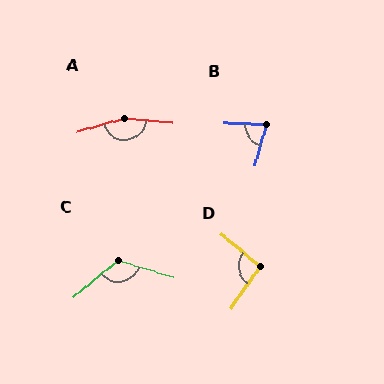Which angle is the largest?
A, at approximately 158 degrees.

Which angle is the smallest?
B, at approximately 76 degrees.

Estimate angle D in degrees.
Approximately 95 degrees.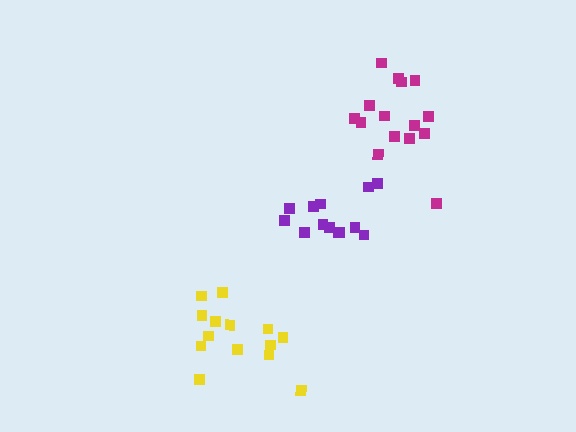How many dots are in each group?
Group 1: 15 dots, Group 2: 13 dots, Group 3: 14 dots (42 total).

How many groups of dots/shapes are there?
There are 3 groups.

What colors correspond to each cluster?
The clusters are colored: magenta, purple, yellow.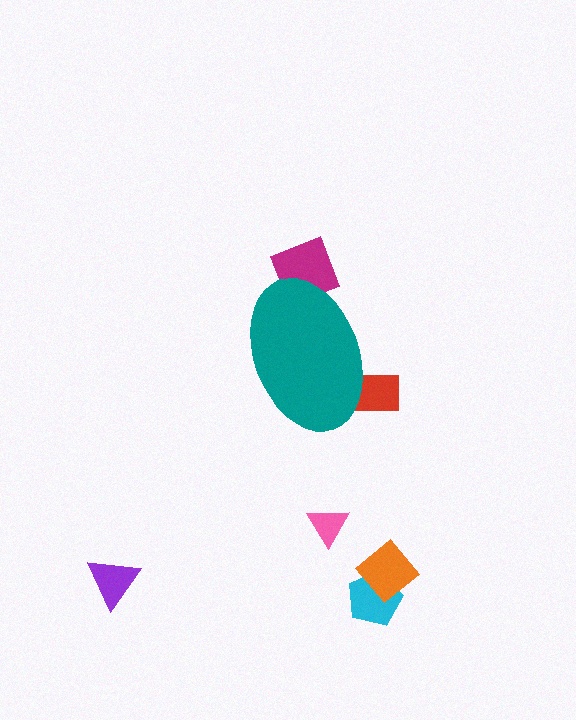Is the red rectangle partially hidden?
Yes, the red rectangle is partially hidden behind the teal ellipse.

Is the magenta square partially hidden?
Yes, the magenta square is partially hidden behind the teal ellipse.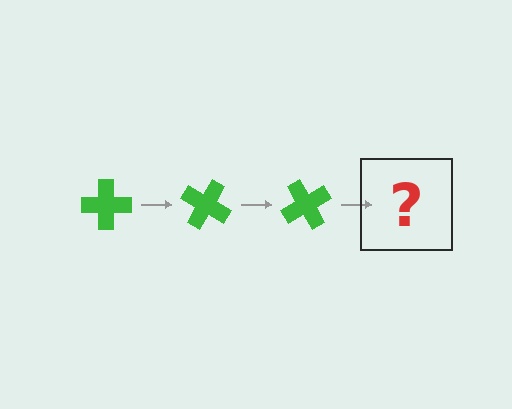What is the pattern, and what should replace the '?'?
The pattern is that the cross rotates 30 degrees each step. The '?' should be a green cross rotated 90 degrees.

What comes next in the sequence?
The next element should be a green cross rotated 90 degrees.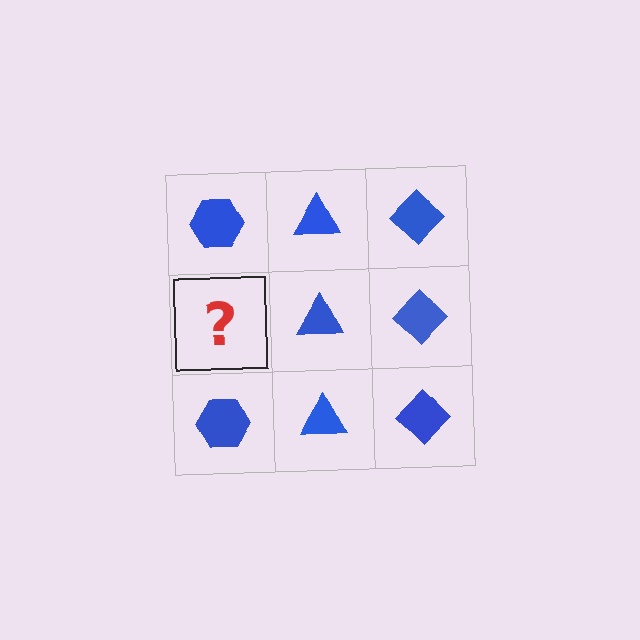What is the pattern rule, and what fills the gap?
The rule is that each column has a consistent shape. The gap should be filled with a blue hexagon.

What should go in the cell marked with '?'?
The missing cell should contain a blue hexagon.